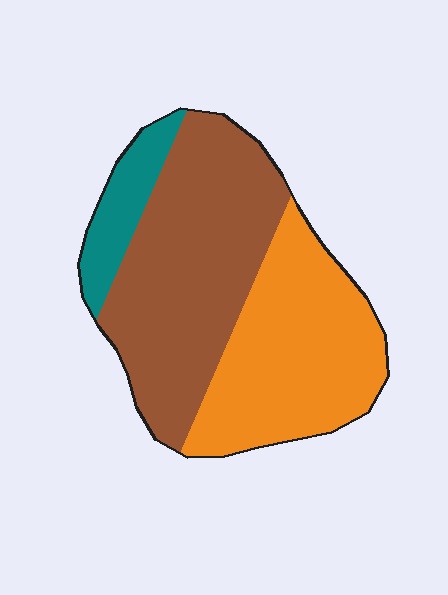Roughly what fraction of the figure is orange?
Orange covers around 40% of the figure.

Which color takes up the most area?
Brown, at roughly 50%.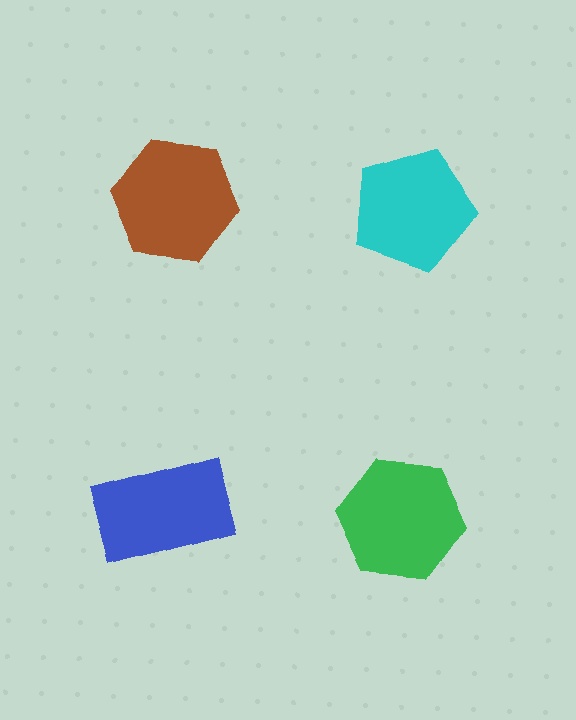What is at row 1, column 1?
A brown hexagon.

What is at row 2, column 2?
A green hexagon.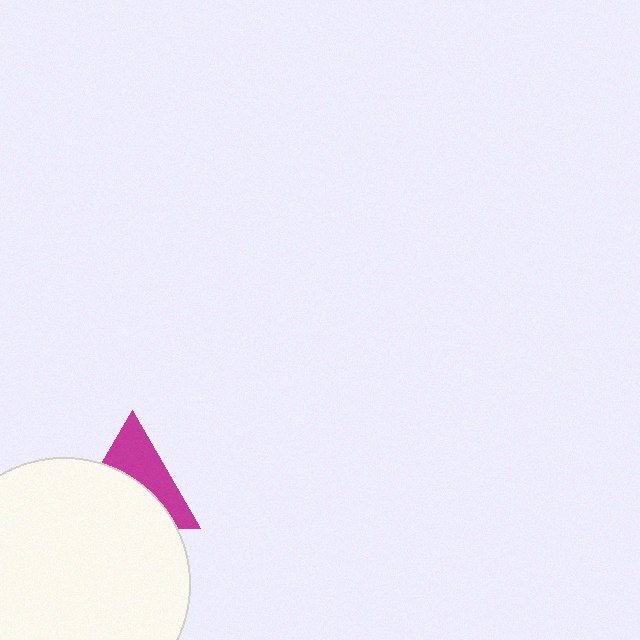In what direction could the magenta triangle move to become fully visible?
The magenta triangle could move up. That would shift it out from behind the white circle entirely.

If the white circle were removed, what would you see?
You would see the complete magenta triangle.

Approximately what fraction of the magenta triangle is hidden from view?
Roughly 55% of the magenta triangle is hidden behind the white circle.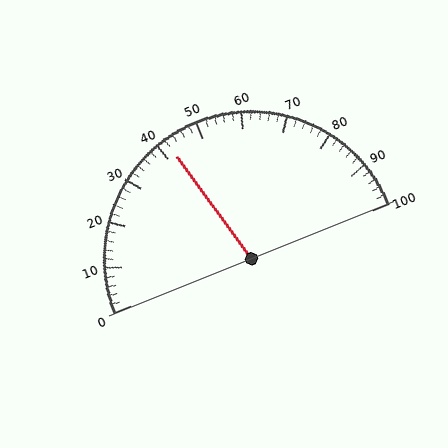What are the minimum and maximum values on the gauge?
The gauge ranges from 0 to 100.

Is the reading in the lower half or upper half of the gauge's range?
The reading is in the lower half of the range (0 to 100).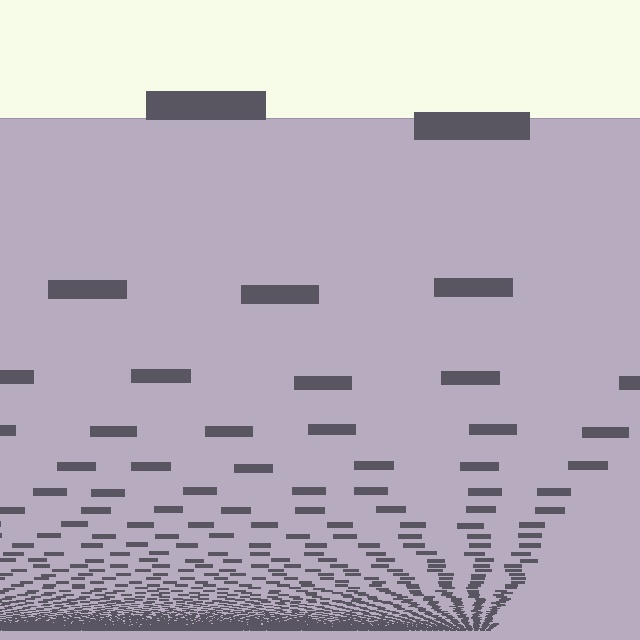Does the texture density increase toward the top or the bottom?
Density increases toward the bottom.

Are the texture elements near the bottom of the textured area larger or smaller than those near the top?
Smaller. The gradient is inverted — elements near the bottom are smaller and denser.